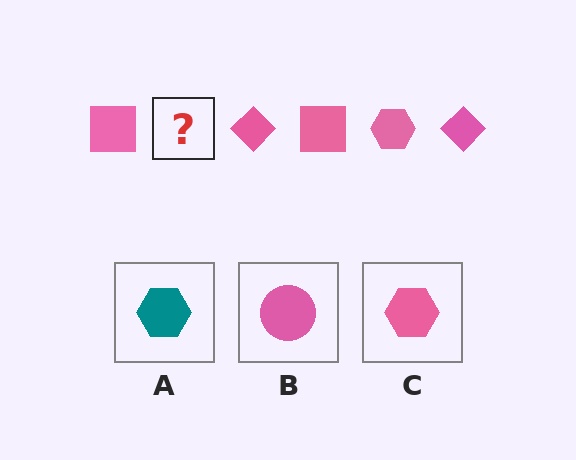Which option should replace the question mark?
Option C.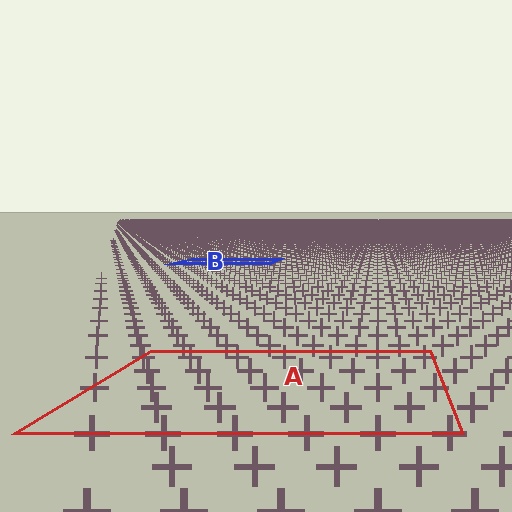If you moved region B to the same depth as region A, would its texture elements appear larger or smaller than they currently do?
They would appear larger. At a closer depth, the same texture elements are projected at a bigger on-screen size.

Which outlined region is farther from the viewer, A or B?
Region B is farther from the viewer — the texture elements inside it appear smaller and more densely packed.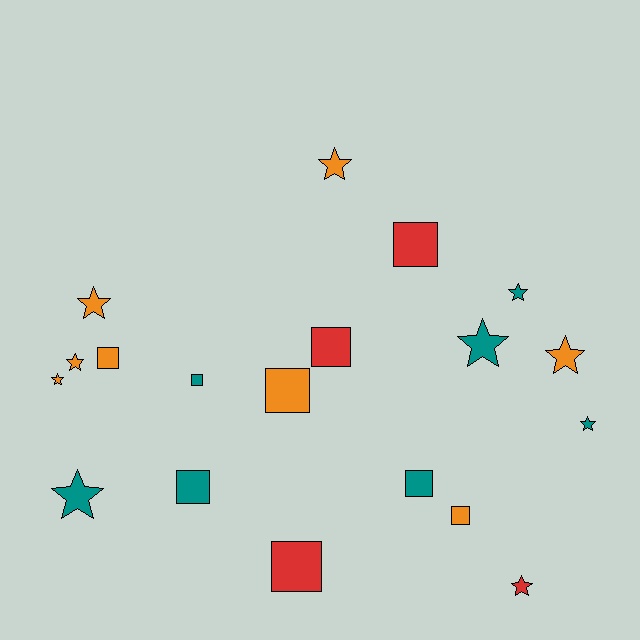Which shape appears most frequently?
Star, with 10 objects.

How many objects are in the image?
There are 19 objects.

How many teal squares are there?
There are 3 teal squares.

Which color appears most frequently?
Orange, with 8 objects.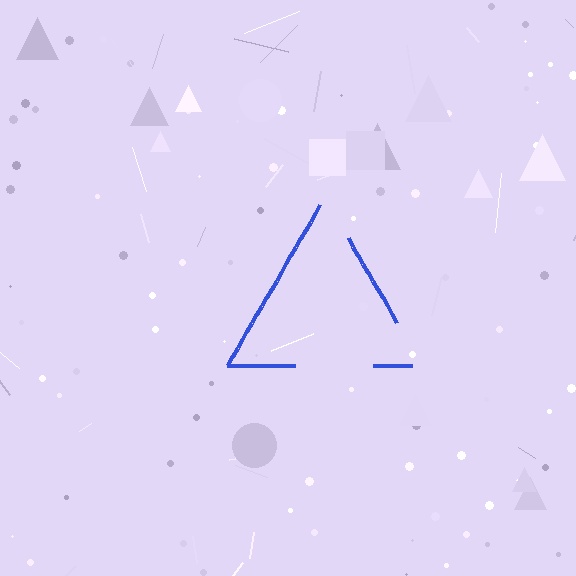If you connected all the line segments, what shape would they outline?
They would outline a triangle.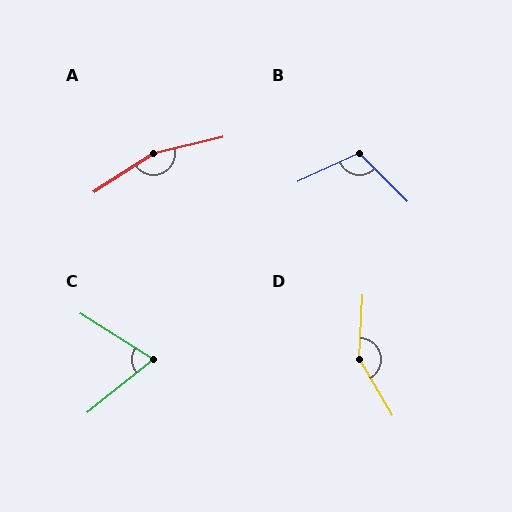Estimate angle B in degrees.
Approximately 110 degrees.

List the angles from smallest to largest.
C (71°), B (110°), D (147°), A (161°).